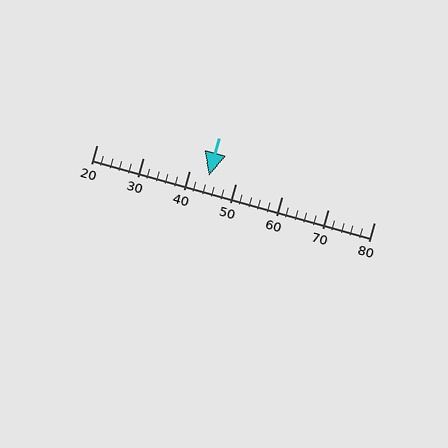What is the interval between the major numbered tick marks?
The major tick marks are spaced 10 units apart.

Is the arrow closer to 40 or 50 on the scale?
The arrow is closer to 40.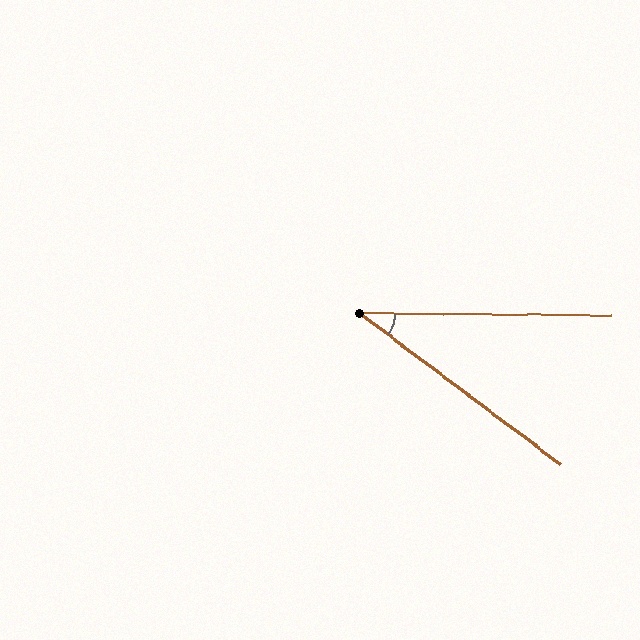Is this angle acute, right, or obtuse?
It is acute.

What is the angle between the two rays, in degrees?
Approximately 37 degrees.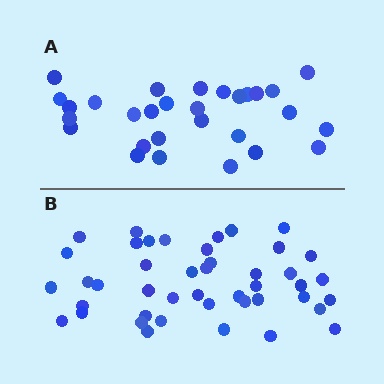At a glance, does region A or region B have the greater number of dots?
Region B (the bottom region) has more dots.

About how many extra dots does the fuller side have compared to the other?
Region B has approximately 15 more dots than region A.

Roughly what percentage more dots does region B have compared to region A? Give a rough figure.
About 50% more.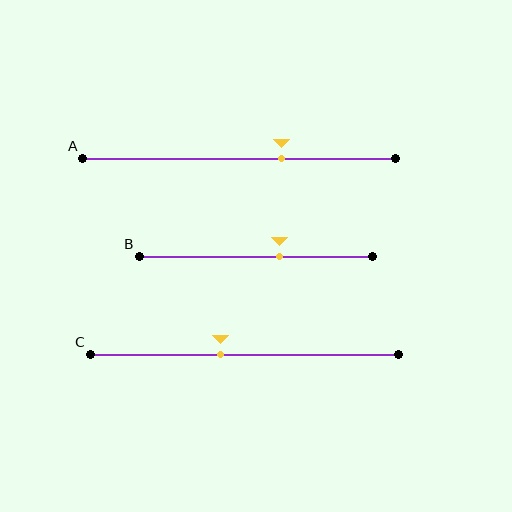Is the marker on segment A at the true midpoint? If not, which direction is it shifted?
No, the marker on segment A is shifted to the right by about 14% of the segment length.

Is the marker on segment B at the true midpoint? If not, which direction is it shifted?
No, the marker on segment B is shifted to the right by about 10% of the segment length.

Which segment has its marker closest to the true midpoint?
Segment C has its marker closest to the true midpoint.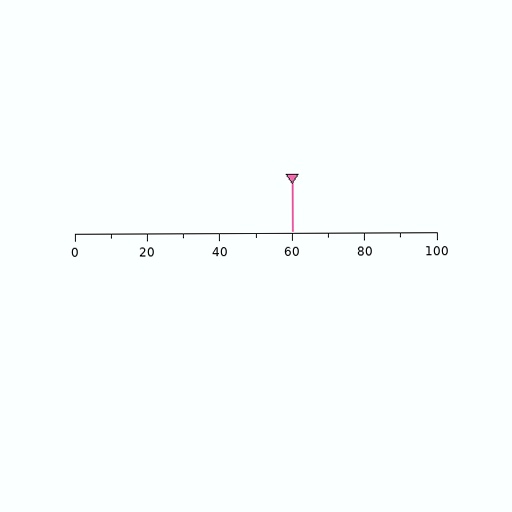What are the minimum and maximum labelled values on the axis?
The axis runs from 0 to 100.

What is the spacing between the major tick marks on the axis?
The major ticks are spaced 20 apart.